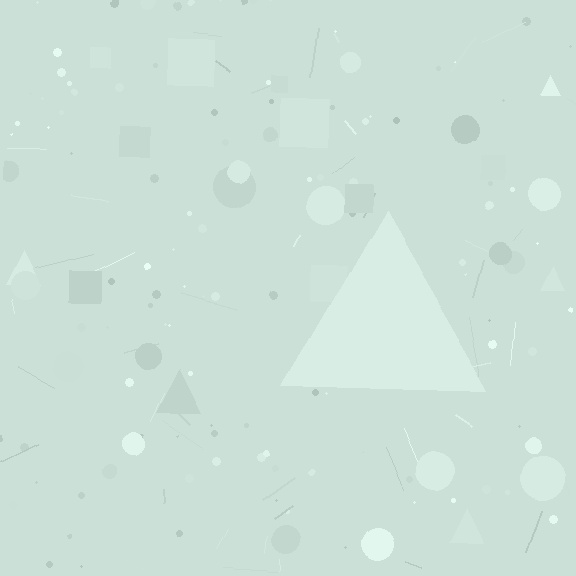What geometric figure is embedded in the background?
A triangle is embedded in the background.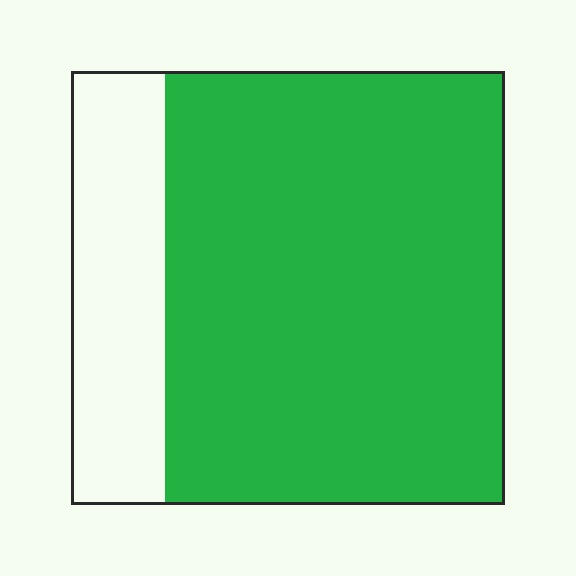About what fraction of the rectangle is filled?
About four fifths (4/5).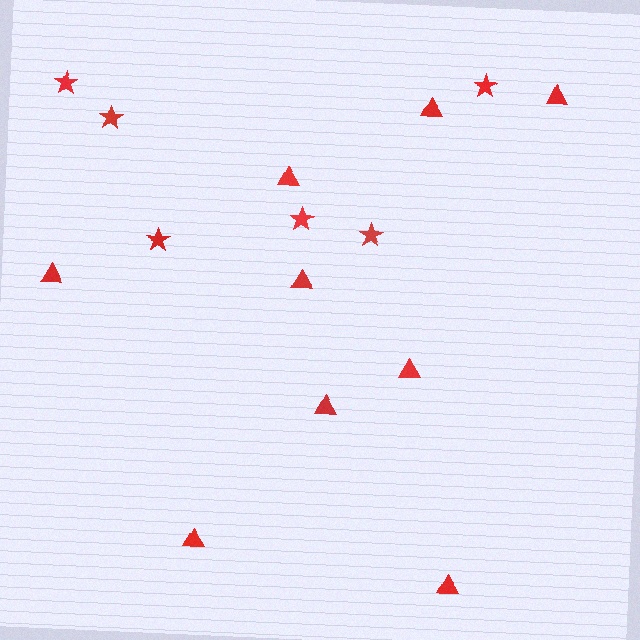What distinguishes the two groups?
There are 2 groups: one group of stars (6) and one group of triangles (9).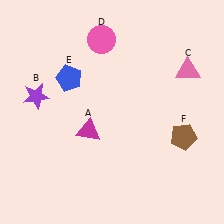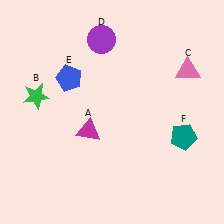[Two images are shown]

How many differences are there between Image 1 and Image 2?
There are 3 differences between the two images.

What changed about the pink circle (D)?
In Image 1, D is pink. In Image 2, it changed to purple.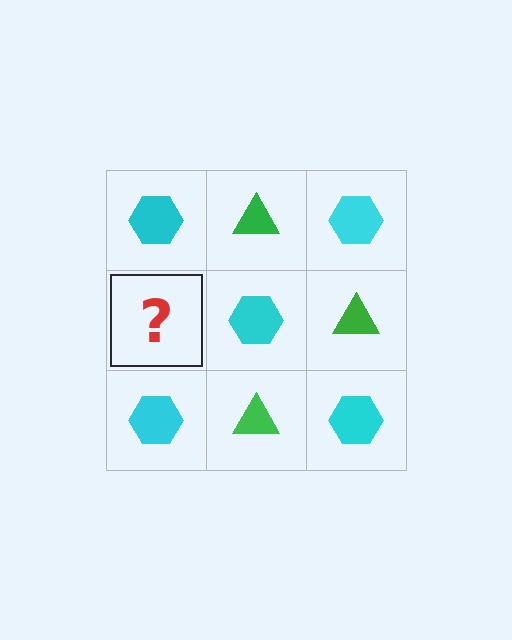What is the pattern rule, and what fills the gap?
The rule is that it alternates cyan hexagon and green triangle in a checkerboard pattern. The gap should be filled with a green triangle.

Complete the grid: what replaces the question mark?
The question mark should be replaced with a green triangle.